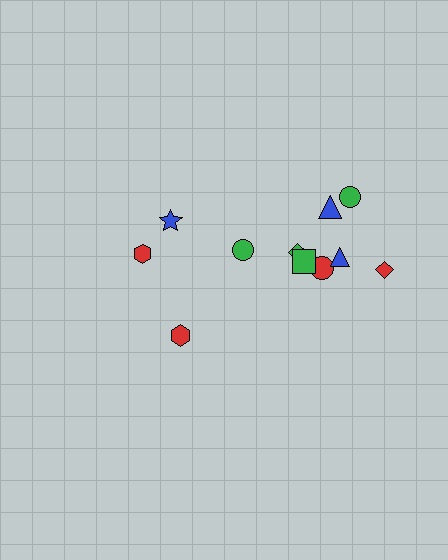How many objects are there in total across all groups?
There are 11 objects.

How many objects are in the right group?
There are 8 objects.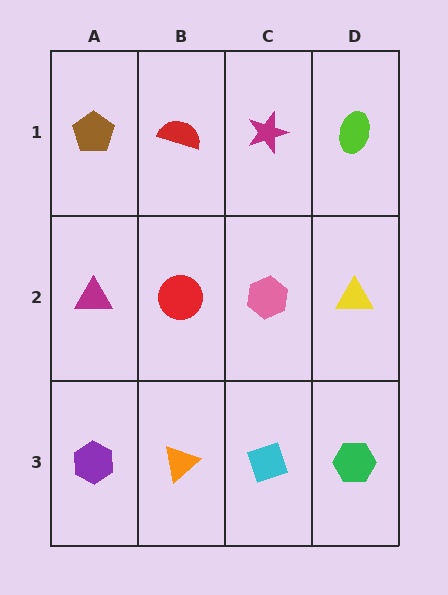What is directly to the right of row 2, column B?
A pink hexagon.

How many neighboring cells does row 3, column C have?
3.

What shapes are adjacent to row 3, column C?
A pink hexagon (row 2, column C), an orange triangle (row 3, column B), a green hexagon (row 3, column D).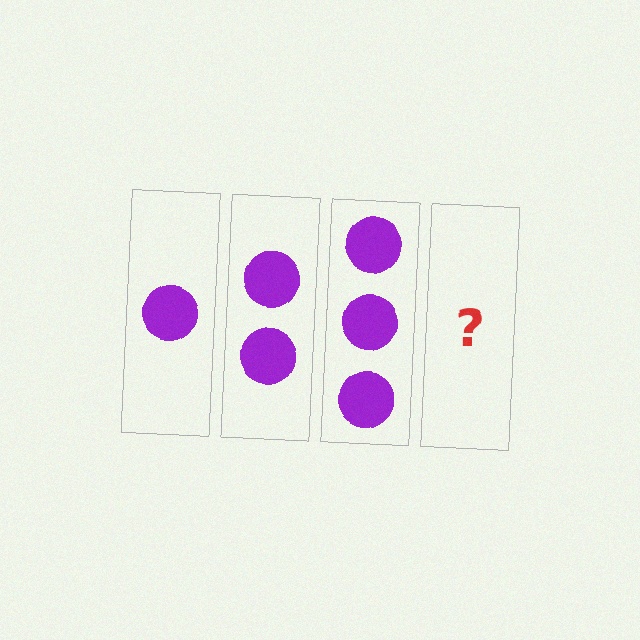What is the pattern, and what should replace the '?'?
The pattern is that each step adds one more circle. The '?' should be 4 circles.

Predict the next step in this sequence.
The next step is 4 circles.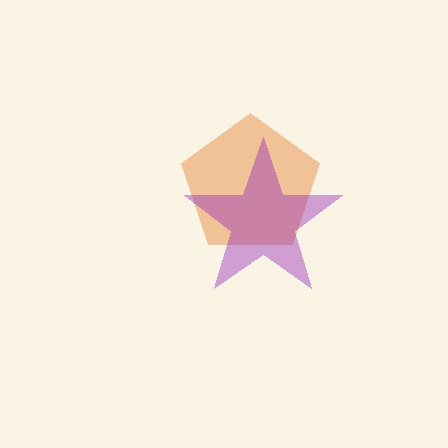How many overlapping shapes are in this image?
There are 2 overlapping shapes in the image.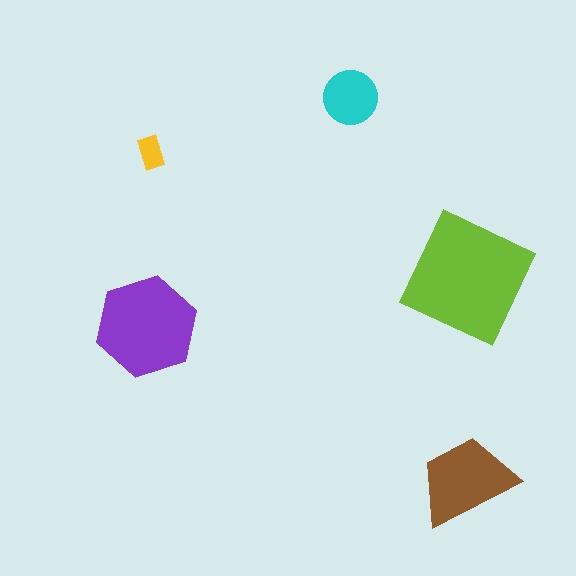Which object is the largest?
The lime square.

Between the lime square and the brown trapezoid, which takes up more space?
The lime square.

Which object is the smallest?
The yellow rectangle.